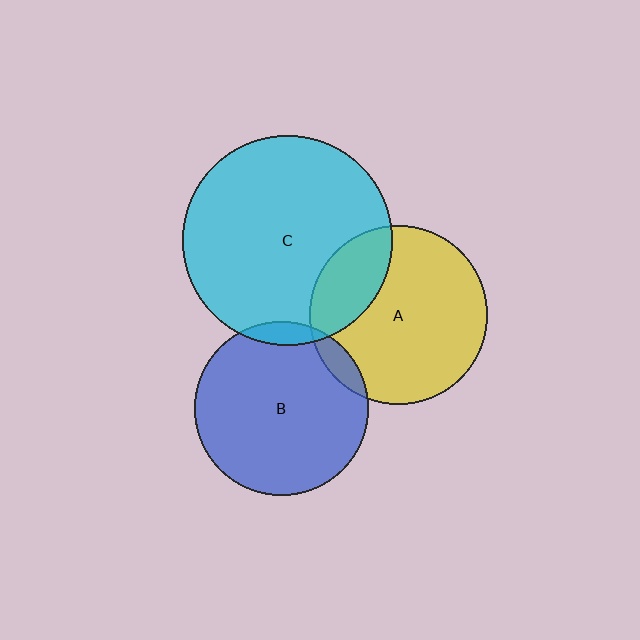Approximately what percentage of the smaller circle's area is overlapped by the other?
Approximately 25%.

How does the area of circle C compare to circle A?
Approximately 1.4 times.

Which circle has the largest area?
Circle C (cyan).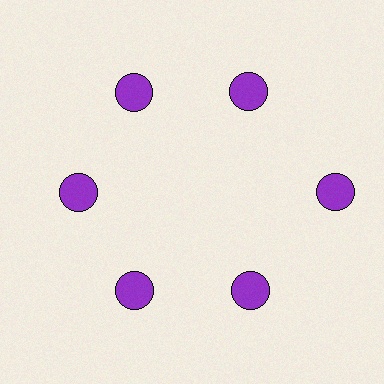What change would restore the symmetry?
The symmetry would be restored by moving it inward, back onto the ring so that all 6 circles sit at equal angles and equal distance from the center.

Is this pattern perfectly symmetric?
No. The 6 purple circles are arranged in a ring, but one element near the 3 o'clock position is pushed outward from the center, breaking the 6-fold rotational symmetry.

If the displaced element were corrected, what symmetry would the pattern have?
It would have 6-fold rotational symmetry — the pattern would map onto itself every 60 degrees.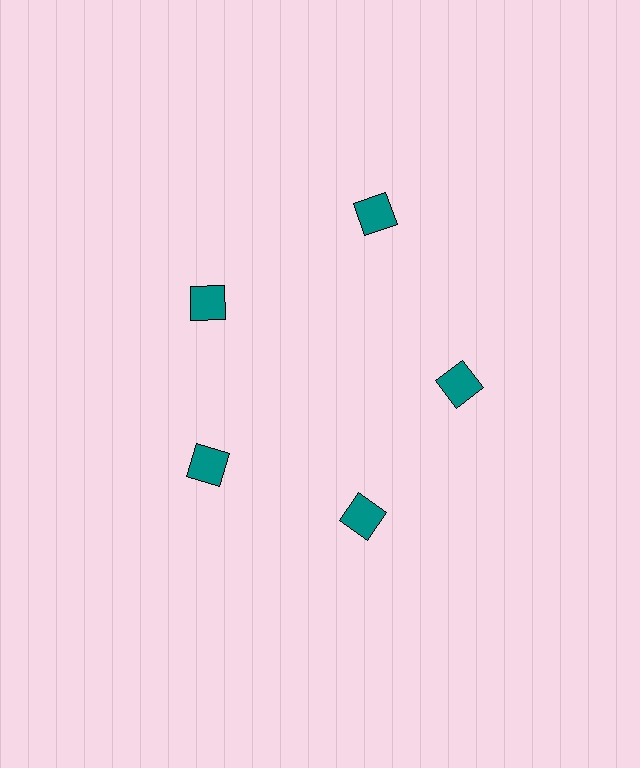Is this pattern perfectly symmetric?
No. The 5 teal squares are arranged in a ring, but one element near the 1 o'clock position is pushed outward from the center, breaking the 5-fold rotational symmetry.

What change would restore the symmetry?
The symmetry would be restored by moving it inward, back onto the ring so that all 5 squares sit at equal angles and equal distance from the center.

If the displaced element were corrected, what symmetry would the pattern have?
It would have 5-fold rotational symmetry — the pattern would map onto itself every 72 degrees.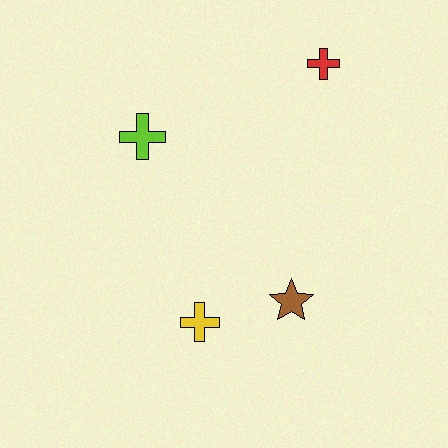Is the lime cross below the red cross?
Yes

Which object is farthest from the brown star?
The red cross is farthest from the brown star.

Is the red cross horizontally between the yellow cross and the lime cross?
No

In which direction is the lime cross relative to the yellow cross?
The lime cross is above the yellow cross.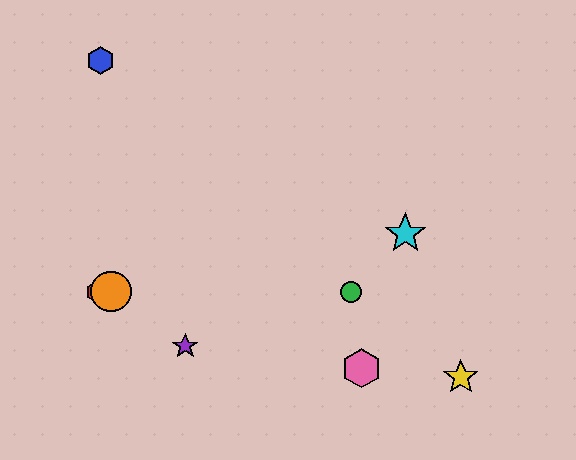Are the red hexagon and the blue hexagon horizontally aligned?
No, the red hexagon is at y≈292 and the blue hexagon is at y≈60.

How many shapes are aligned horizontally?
3 shapes (the red hexagon, the green circle, the orange circle) are aligned horizontally.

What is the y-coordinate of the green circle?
The green circle is at y≈292.